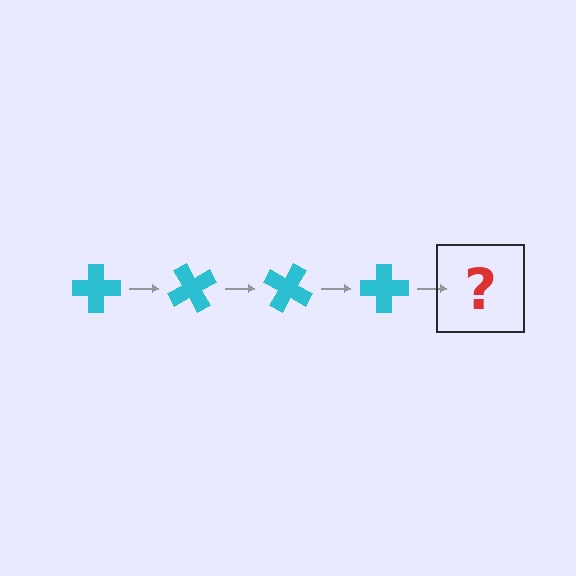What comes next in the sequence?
The next element should be a cyan cross rotated 240 degrees.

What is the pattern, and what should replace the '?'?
The pattern is that the cross rotates 60 degrees each step. The '?' should be a cyan cross rotated 240 degrees.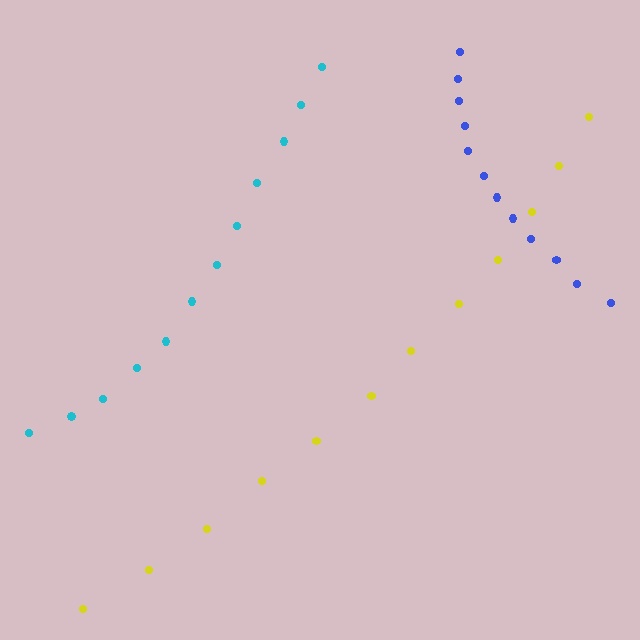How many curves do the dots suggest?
There are 3 distinct paths.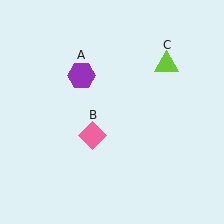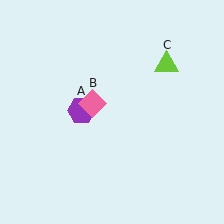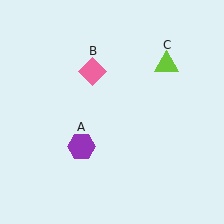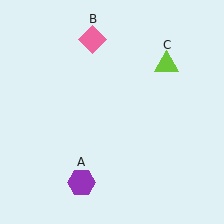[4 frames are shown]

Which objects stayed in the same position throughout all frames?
Lime triangle (object C) remained stationary.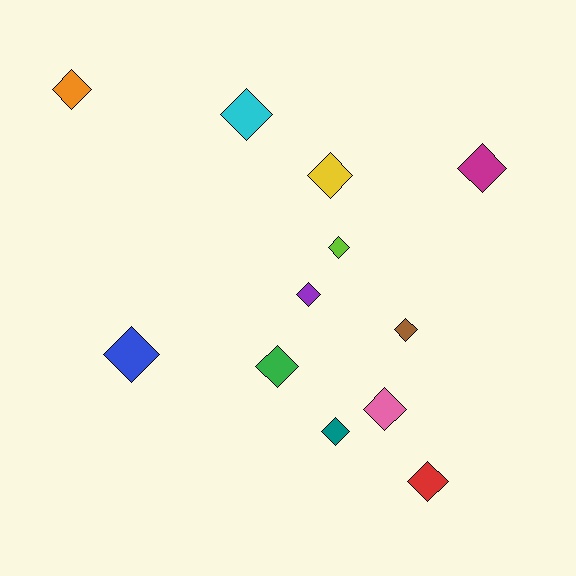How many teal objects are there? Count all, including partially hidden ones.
There is 1 teal object.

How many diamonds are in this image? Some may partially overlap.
There are 12 diamonds.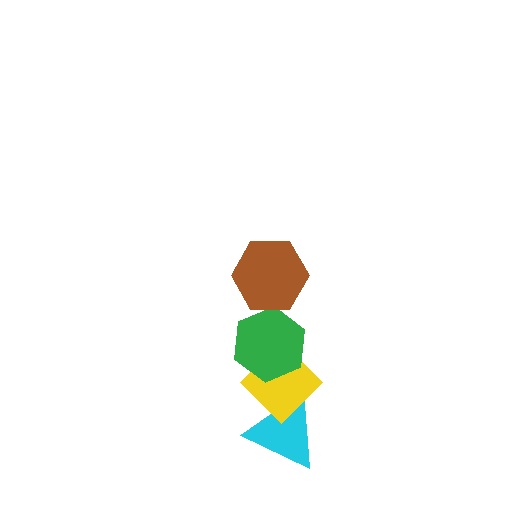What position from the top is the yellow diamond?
The yellow diamond is 3rd from the top.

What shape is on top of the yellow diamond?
The green hexagon is on top of the yellow diamond.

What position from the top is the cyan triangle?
The cyan triangle is 4th from the top.